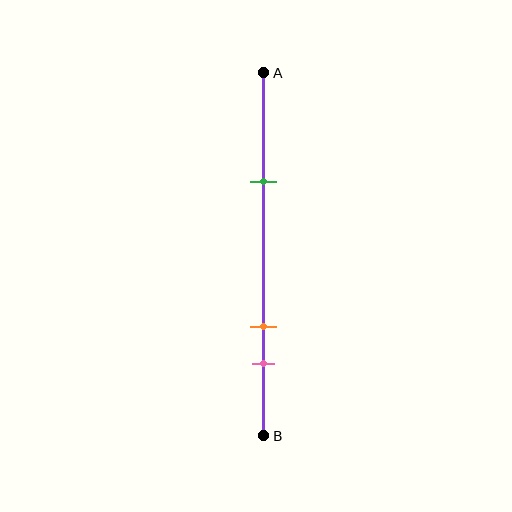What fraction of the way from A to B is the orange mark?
The orange mark is approximately 70% (0.7) of the way from A to B.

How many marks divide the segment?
There are 3 marks dividing the segment.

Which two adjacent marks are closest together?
The orange and pink marks are the closest adjacent pair.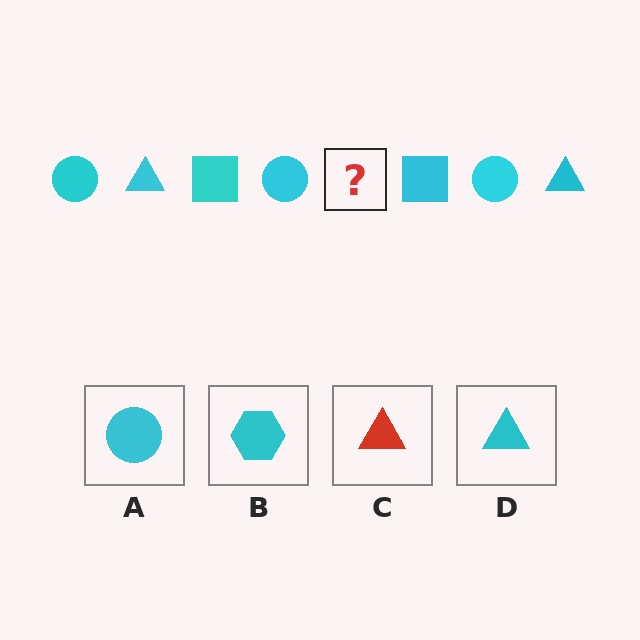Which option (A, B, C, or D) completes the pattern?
D.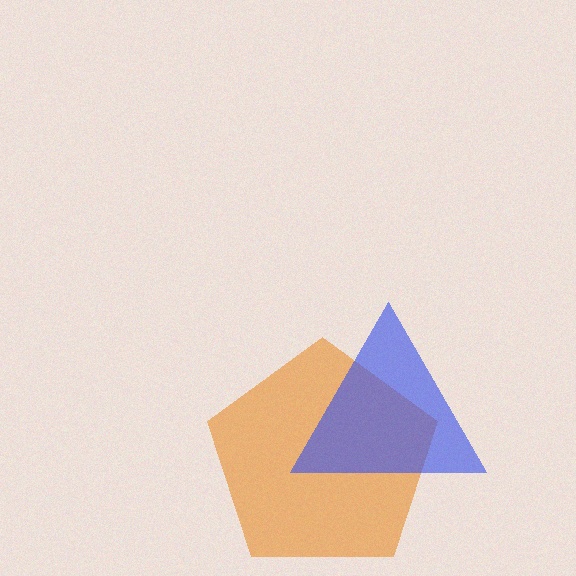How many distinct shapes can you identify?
There are 2 distinct shapes: an orange pentagon, a blue triangle.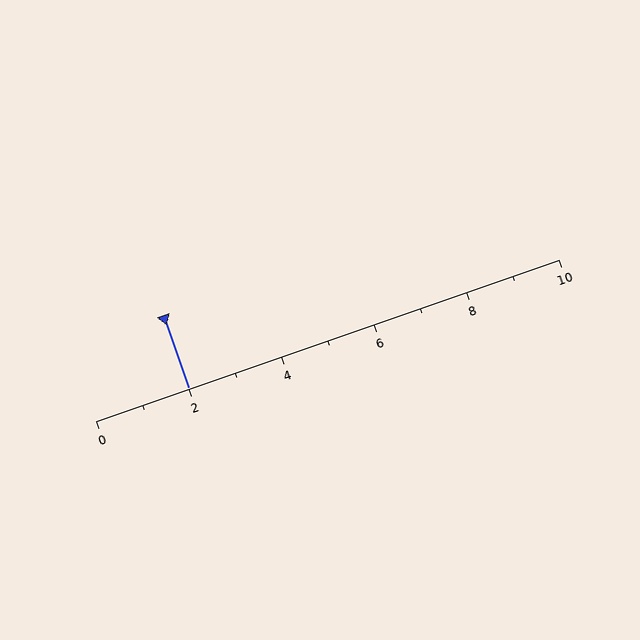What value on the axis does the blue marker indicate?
The marker indicates approximately 2.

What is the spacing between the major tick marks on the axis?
The major ticks are spaced 2 apart.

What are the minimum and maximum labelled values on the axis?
The axis runs from 0 to 10.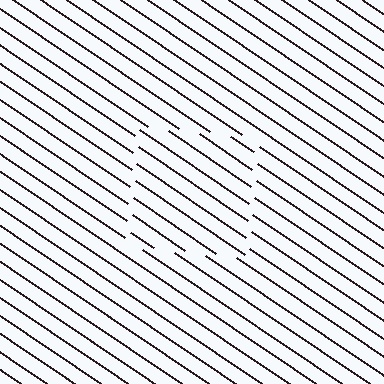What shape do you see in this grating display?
An illusory square. The interior of the shape contains the same grating, shifted by half a period — the contour is defined by the phase discontinuity where line-ends from the inner and outer gratings abut.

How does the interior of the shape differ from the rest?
The interior of the shape contains the same grating, shifted by half a period — the contour is defined by the phase discontinuity where line-ends from the inner and outer gratings abut.